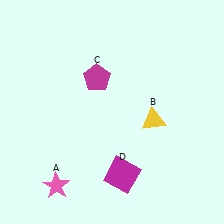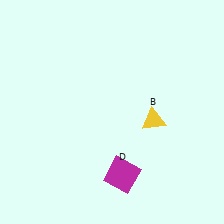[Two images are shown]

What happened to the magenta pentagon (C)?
The magenta pentagon (C) was removed in Image 2. It was in the top-left area of Image 1.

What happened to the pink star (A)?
The pink star (A) was removed in Image 2. It was in the bottom-left area of Image 1.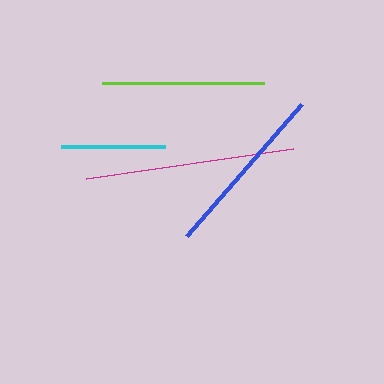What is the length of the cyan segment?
The cyan segment is approximately 104 pixels long.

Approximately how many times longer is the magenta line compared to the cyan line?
The magenta line is approximately 2.0 times the length of the cyan line.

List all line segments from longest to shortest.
From longest to shortest: magenta, blue, lime, cyan.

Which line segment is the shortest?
The cyan line is the shortest at approximately 104 pixels.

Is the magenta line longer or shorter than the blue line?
The magenta line is longer than the blue line.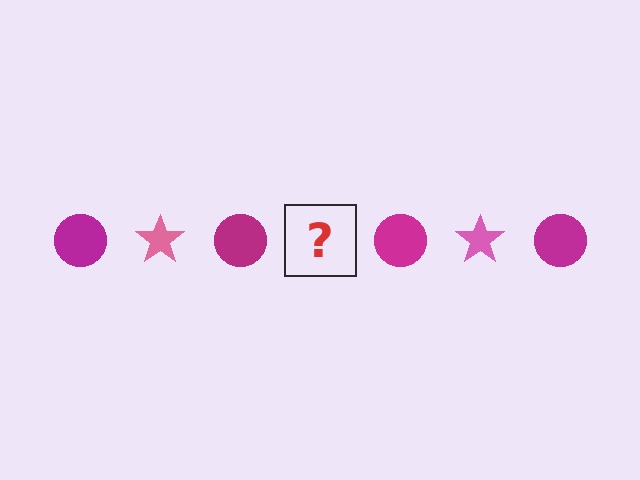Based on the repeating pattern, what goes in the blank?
The blank should be a pink star.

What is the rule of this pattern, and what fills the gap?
The rule is that the pattern alternates between magenta circle and pink star. The gap should be filled with a pink star.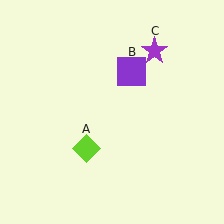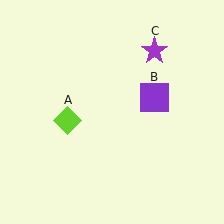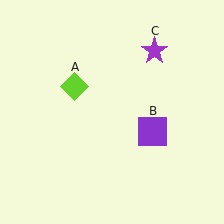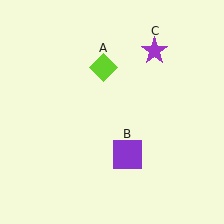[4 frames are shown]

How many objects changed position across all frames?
2 objects changed position: lime diamond (object A), purple square (object B).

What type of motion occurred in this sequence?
The lime diamond (object A), purple square (object B) rotated clockwise around the center of the scene.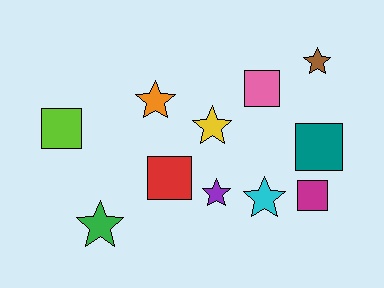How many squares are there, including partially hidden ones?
There are 5 squares.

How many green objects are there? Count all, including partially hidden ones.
There is 1 green object.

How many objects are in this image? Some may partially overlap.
There are 11 objects.